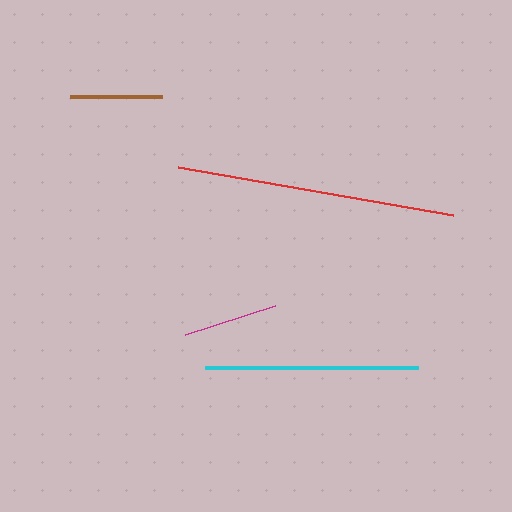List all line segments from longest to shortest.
From longest to shortest: red, cyan, magenta, brown.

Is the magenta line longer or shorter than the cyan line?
The cyan line is longer than the magenta line.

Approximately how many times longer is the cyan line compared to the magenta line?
The cyan line is approximately 2.3 times the length of the magenta line.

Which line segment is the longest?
The red line is the longest at approximately 279 pixels.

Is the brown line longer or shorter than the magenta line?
The magenta line is longer than the brown line.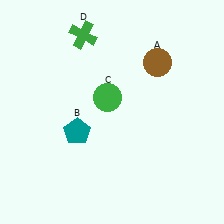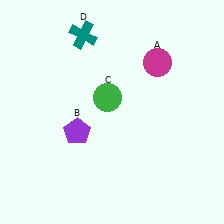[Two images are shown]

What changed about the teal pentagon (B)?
In Image 1, B is teal. In Image 2, it changed to purple.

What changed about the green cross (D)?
In Image 1, D is green. In Image 2, it changed to teal.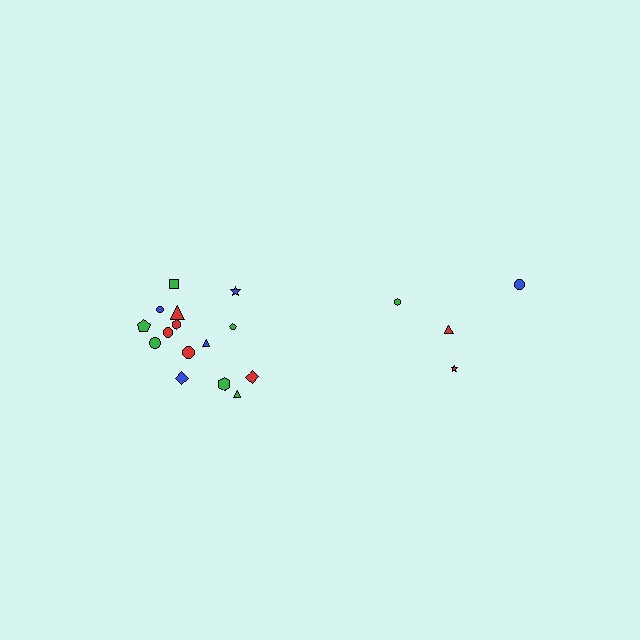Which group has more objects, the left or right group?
The left group.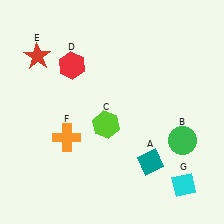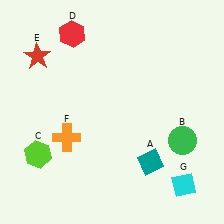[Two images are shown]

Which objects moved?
The objects that moved are: the lime hexagon (C), the red hexagon (D).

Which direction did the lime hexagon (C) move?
The lime hexagon (C) moved left.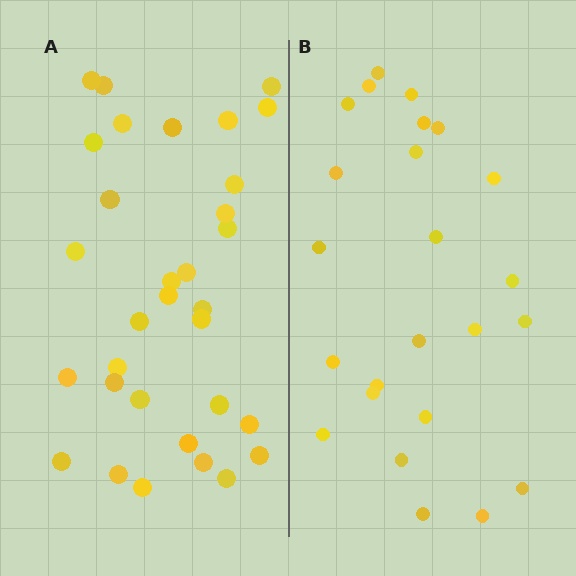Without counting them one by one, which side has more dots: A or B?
Region A (the left region) has more dots.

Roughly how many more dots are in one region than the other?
Region A has roughly 8 or so more dots than region B.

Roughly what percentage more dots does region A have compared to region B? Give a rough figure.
About 35% more.